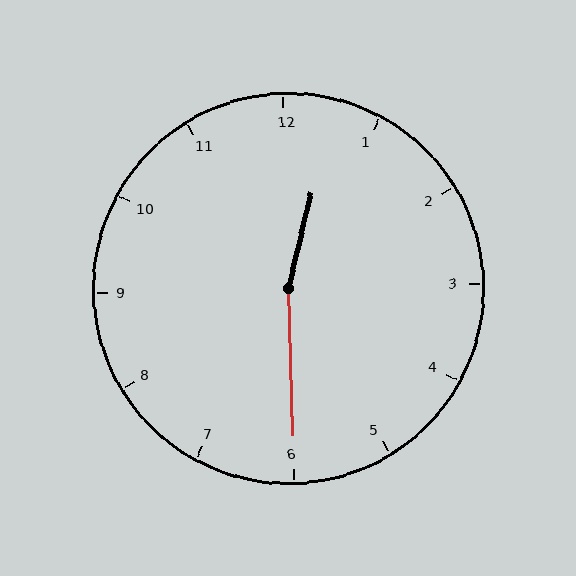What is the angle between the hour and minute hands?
Approximately 165 degrees.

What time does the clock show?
12:30.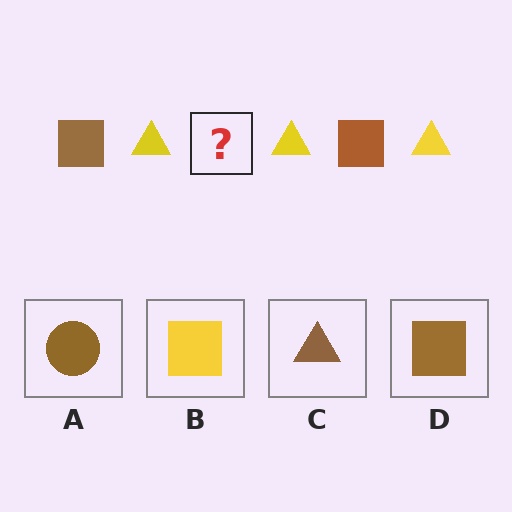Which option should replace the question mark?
Option D.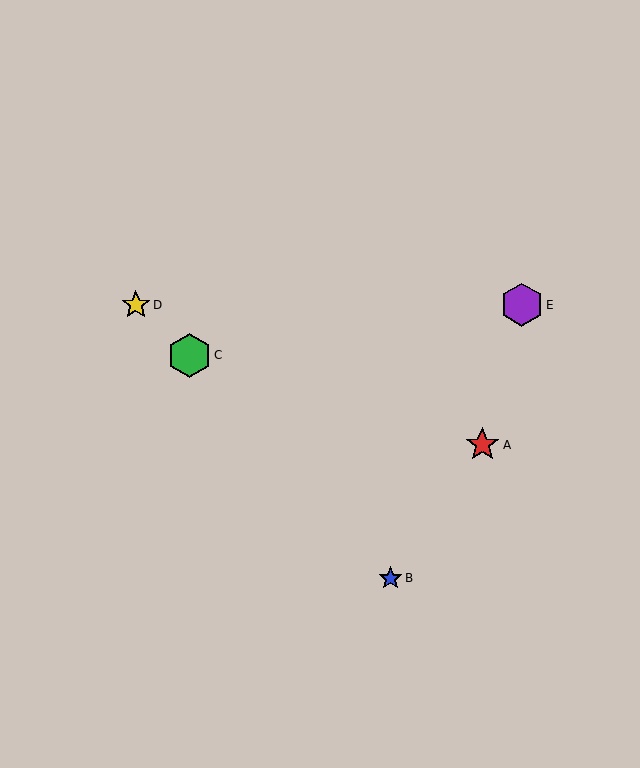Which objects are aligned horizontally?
Objects D, E are aligned horizontally.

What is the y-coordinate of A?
Object A is at y≈445.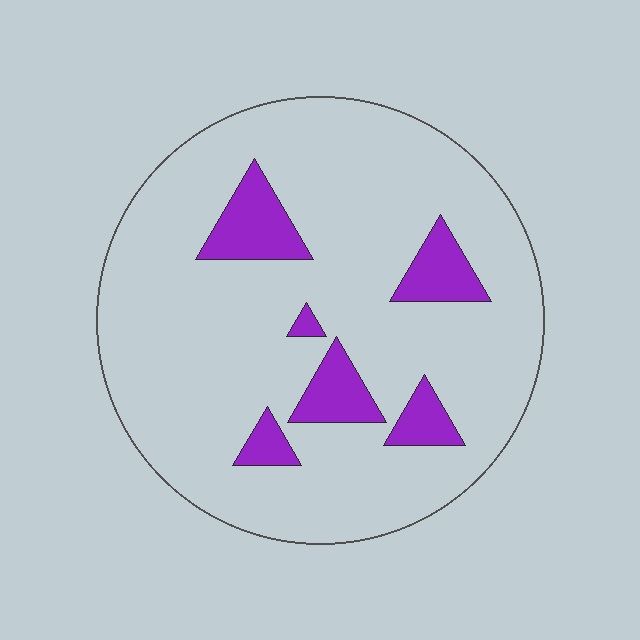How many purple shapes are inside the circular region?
6.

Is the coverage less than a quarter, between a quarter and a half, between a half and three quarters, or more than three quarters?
Less than a quarter.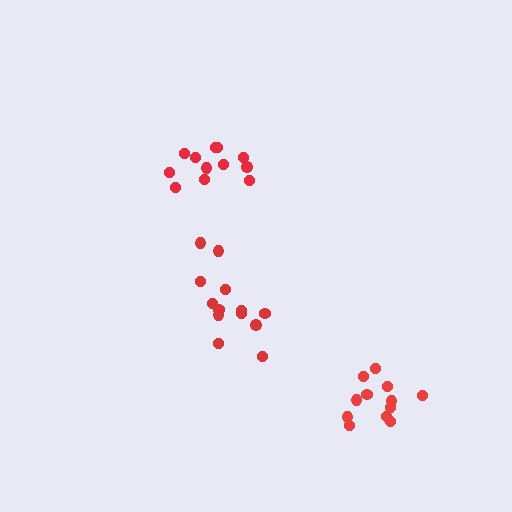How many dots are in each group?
Group 1: 12 dots, Group 2: 12 dots, Group 3: 13 dots (37 total).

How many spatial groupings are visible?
There are 3 spatial groupings.